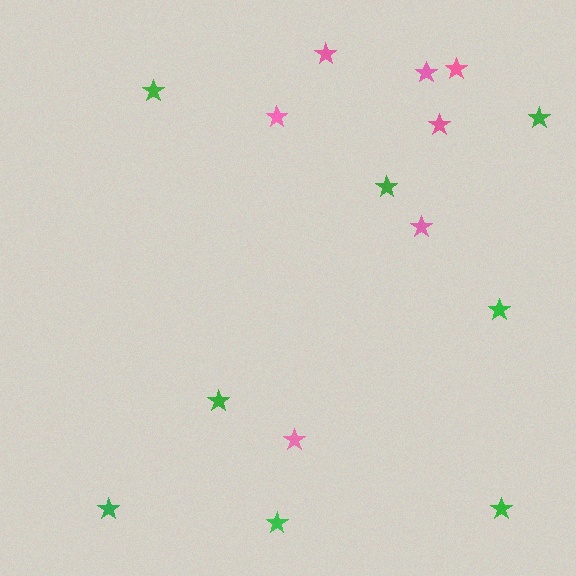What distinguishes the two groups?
There are 2 groups: one group of green stars (8) and one group of pink stars (7).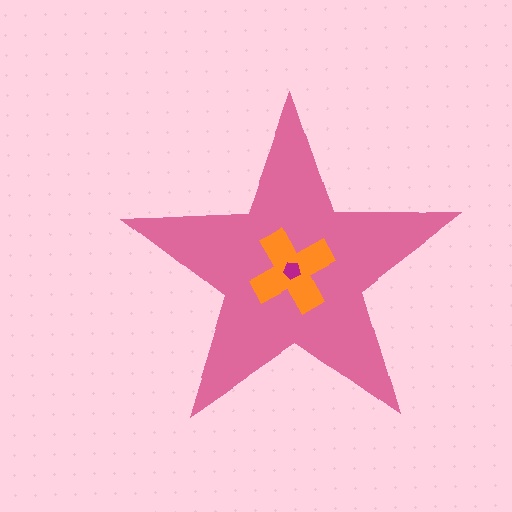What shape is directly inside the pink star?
The orange cross.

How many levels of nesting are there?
3.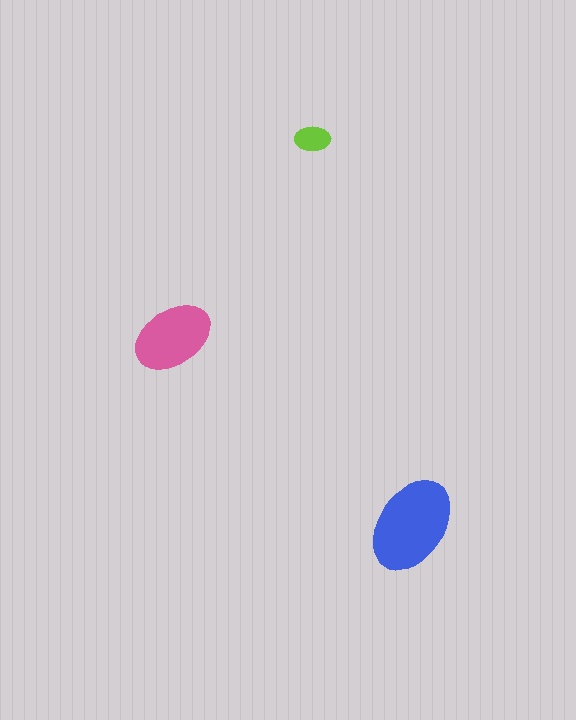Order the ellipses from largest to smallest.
the blue one, the pink one, the lime one.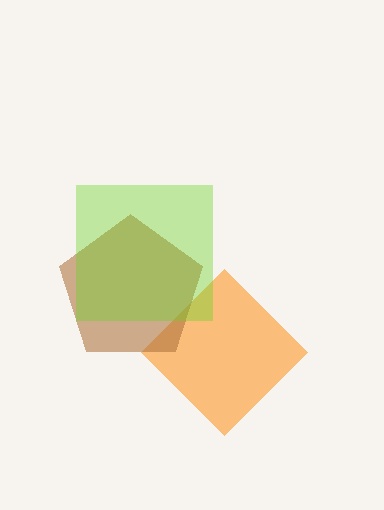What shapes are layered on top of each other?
The layered shapes are: an orange diamond, a brown pentagon, a lime square.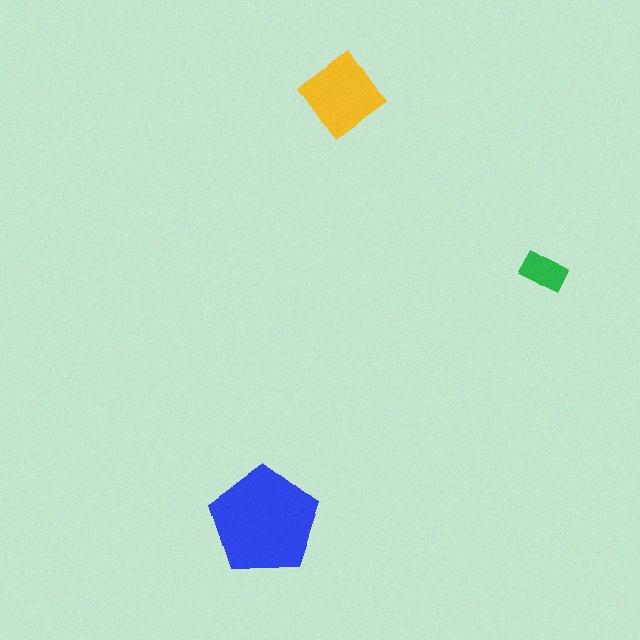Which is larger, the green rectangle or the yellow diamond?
The yellow diamond.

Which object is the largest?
The blue pentagon.